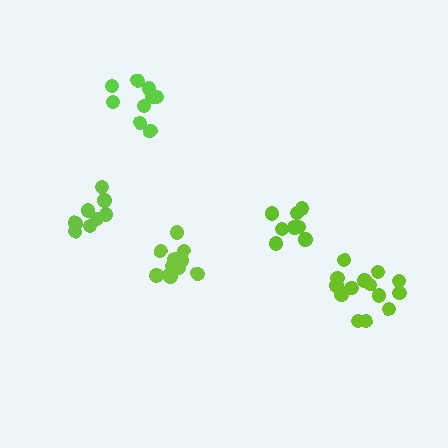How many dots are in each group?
Group 1: 8 dots, Group 2: 9 dots, Group 3: 8 dots, Group 4: 14 dots, Group 5: 13 dots (52 total).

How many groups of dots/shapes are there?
There are 5 groups.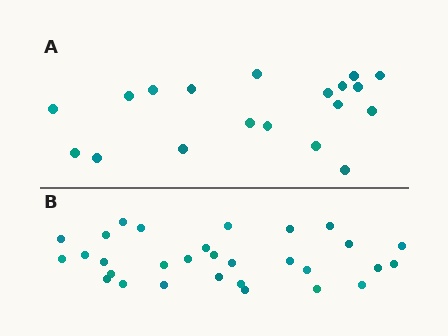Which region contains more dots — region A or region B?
Region B (the bottom region) has more dots.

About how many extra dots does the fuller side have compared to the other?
Region B has roughly 12 or so more dots than region A.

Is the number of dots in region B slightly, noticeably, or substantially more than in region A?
Region B has substantially more. The ratio is roughly 1.6 to 1.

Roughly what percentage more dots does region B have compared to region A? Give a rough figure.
About 60% more.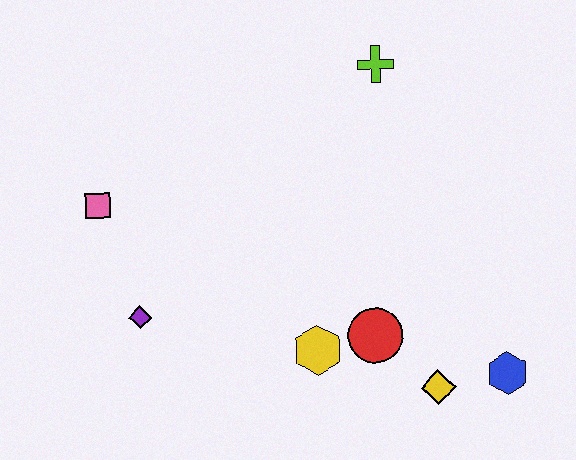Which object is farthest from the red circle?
The pink square is farthest from the red circle.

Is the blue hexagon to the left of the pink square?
No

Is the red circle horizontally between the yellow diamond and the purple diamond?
Yes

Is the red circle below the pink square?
Yes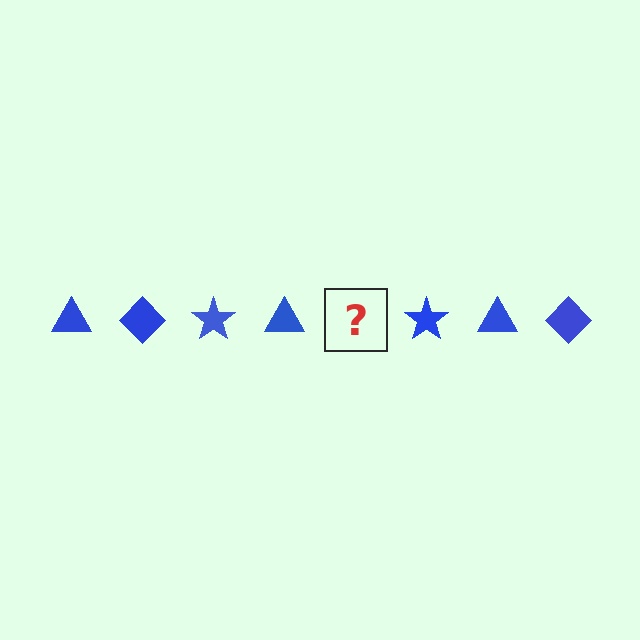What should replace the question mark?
The question mark should be replaced with a blue diamond.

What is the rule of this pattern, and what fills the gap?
The rule is that the pattern cycles through triangle, diamond, star shapes in blue. The gap should be filled with a blue diamond.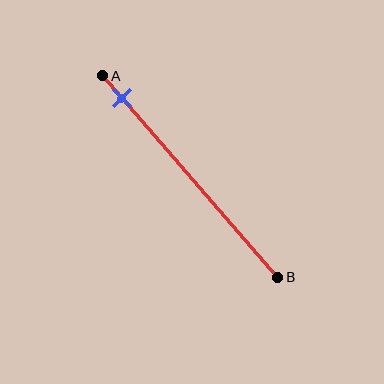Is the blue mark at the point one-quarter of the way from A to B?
No, the mark is at about 10% from A, not at the 25% one-quarter point.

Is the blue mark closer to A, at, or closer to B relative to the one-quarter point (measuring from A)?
The blue mark is closer to point A than the one-quarter point of segment AB.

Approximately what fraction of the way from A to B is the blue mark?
The blue mark is approximately 10% of the way from A to B.